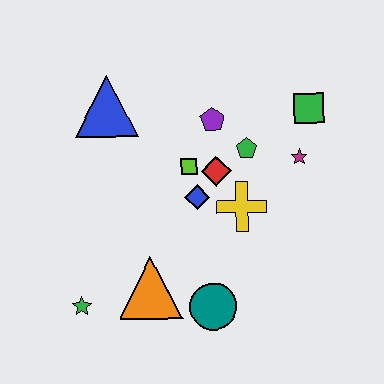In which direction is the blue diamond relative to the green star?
The blue diamond is to the right of the green star.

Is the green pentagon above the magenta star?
Yes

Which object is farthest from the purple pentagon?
The green star is farthest from the purple pentagon.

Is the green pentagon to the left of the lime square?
No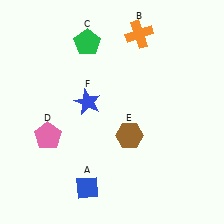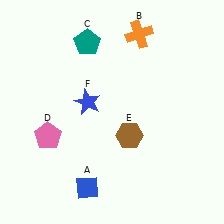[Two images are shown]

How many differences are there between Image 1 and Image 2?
There is 1 difference between the two images.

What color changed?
The pentagon (C) changed from green in Image 1 to teal in Image 2.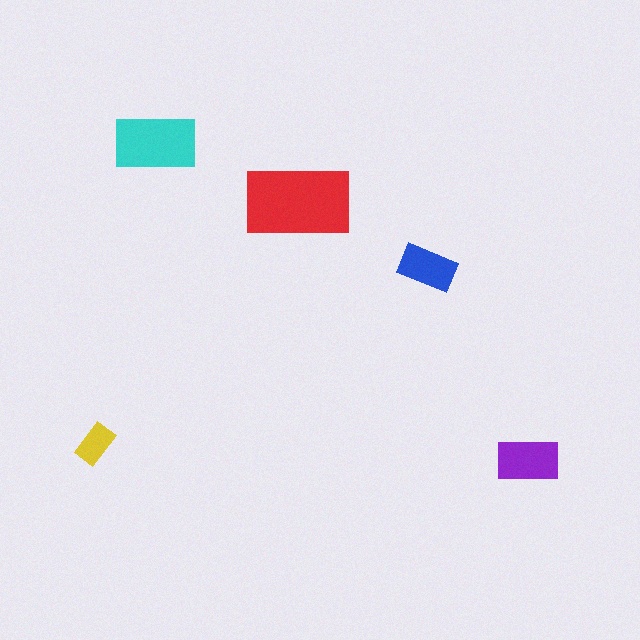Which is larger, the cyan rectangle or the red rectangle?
The red one.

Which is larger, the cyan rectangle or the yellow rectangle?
The cyan one.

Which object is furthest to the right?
The purple rectangle is rightmost.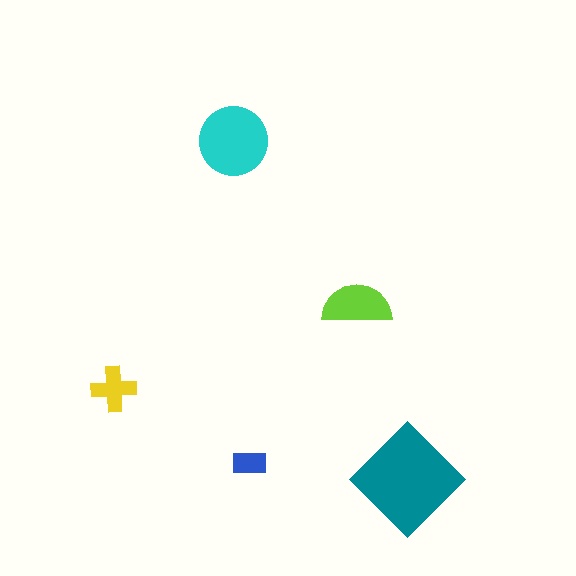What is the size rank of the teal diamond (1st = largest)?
1st.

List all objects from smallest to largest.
The blue rectangle, the yellow cross, the lime semicircle, the cyan circle, the teal diamond.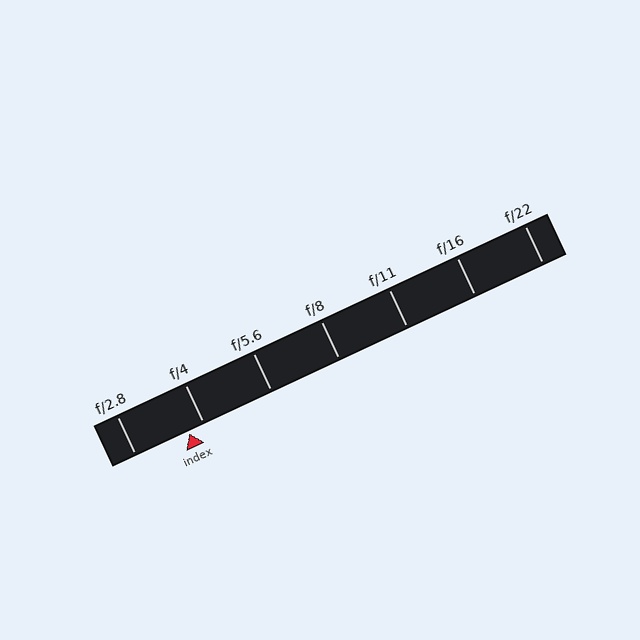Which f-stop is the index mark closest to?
The index mark is closest to f/4.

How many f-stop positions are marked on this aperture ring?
There are 7 f-stop positions marked.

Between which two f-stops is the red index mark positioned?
The index mark is between f/2.8 and f/4.